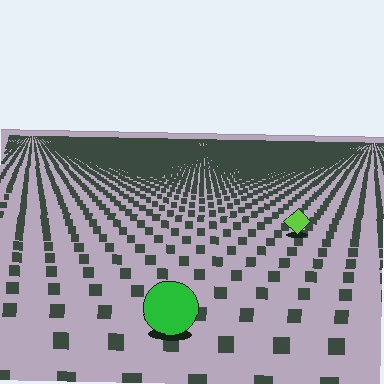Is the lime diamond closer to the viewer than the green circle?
No. The green circle is closer — you can tell from the texture gradient: the ground texture is coarser near it.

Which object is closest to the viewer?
The green circle is closest. The texture marks near it are larger and more spread out.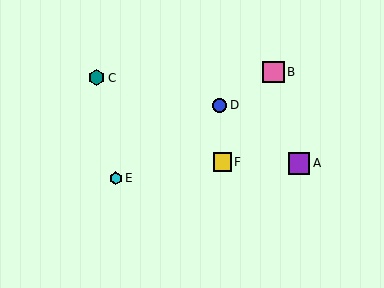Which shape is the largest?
The purple square (labeled A) is the largest.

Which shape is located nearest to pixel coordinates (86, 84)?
The teal hexagon (labeled C) at (96, 78) is nearest to that location.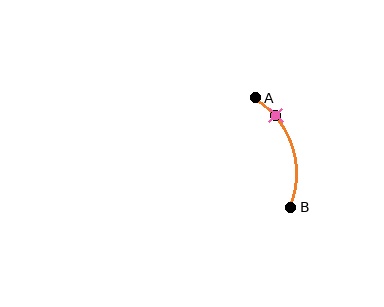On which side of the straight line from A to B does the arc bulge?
The arc bulges to the right of the straight line connecting A and B.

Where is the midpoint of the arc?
The arc midpoint is the point on the curve farthest from the straight line joining A and B. It sits to the right of that line.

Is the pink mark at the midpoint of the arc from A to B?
No. The pink mark lies on the arc but is closer to endpoint A. The arc midpoint would be at the point on the curve equidistant along the arc from both A and B.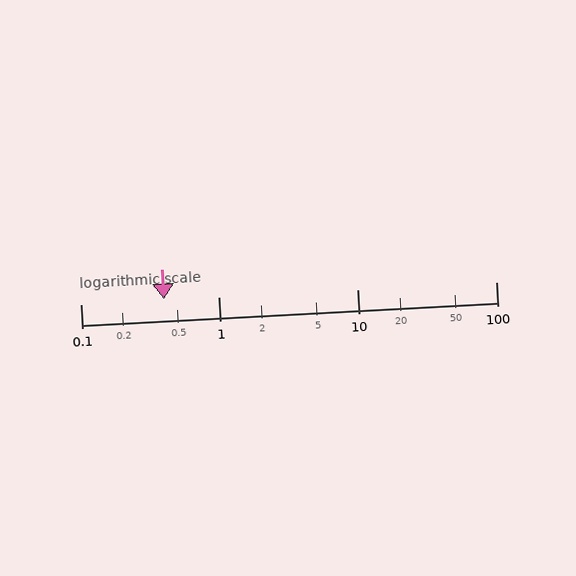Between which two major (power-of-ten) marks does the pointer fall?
The pointer is between 0.1 and 1.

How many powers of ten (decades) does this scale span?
The scale spans 3 decades, from 0.1 to 100.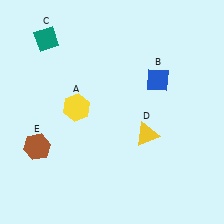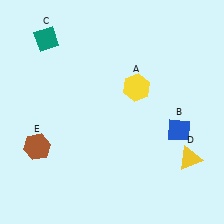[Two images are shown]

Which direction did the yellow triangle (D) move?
The yellow triangle (D) moved right.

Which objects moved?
The objects that moved are: the yellow hexagon (A), the blue diamond (B), the yellow triangle (D).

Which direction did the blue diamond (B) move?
The blue diamond (B) moved down.